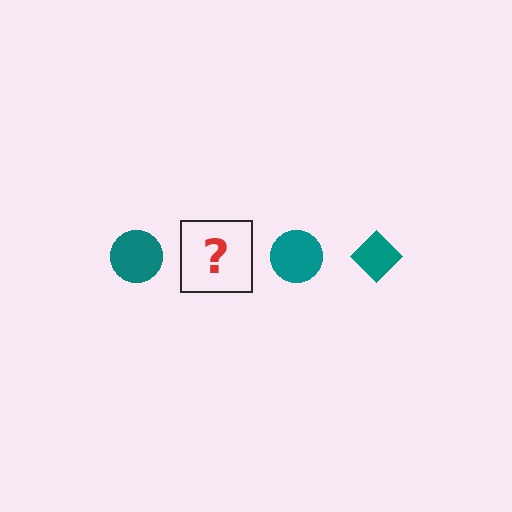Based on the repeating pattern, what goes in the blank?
The blank should be a teal diamond.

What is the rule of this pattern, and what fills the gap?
The rule is that the pattern cycles through circle, diamond shapes in teal. The gap should be filled with a teal diamond.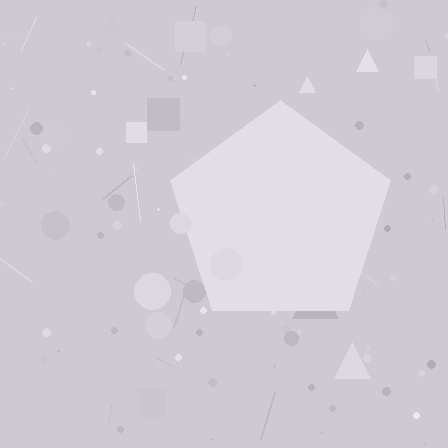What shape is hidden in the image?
A pentagon is hidden in the image.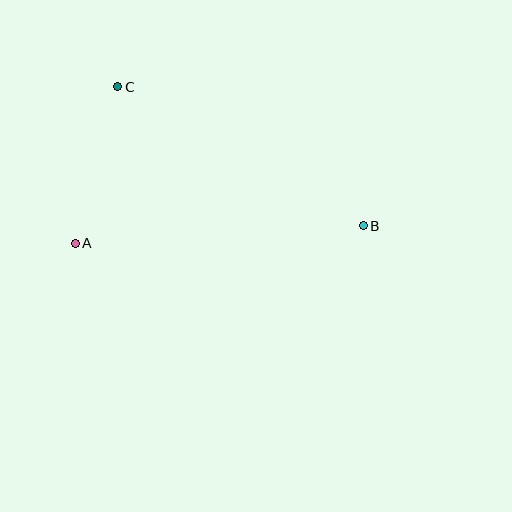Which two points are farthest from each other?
Points A and B are farthest from each other.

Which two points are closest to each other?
Points A and C are closest to each other.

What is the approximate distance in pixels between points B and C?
The distance between B and C is approximately 282 pixels.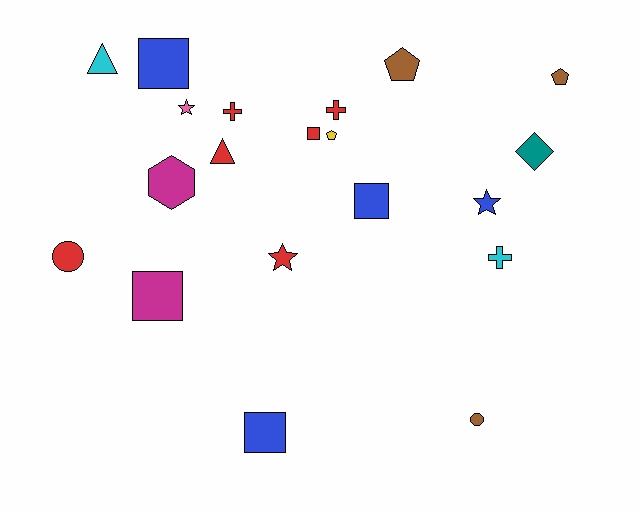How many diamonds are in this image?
There is 1 diamond.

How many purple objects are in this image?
There are no purple objects.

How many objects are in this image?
There are 20 objects.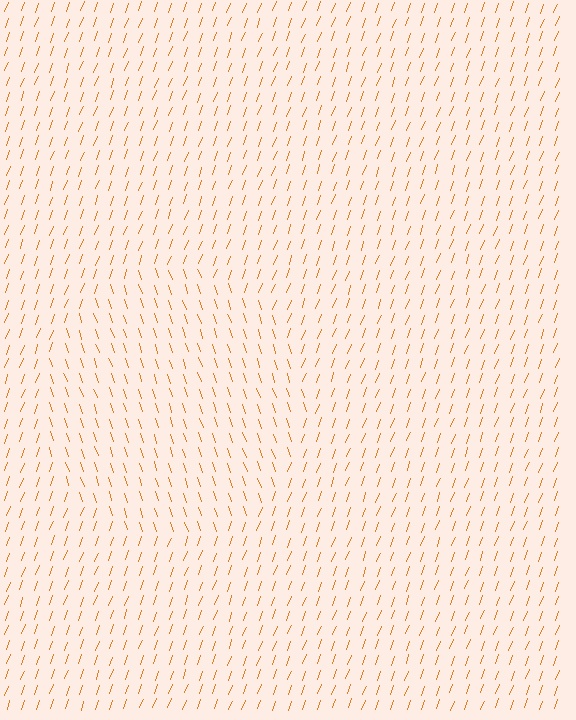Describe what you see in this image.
The image is filled with small orange line segments. A circle region in the image has lines oriented differently from the surrounding lines, creating a visible texture boundary.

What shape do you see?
I see a circle.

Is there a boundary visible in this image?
Yes, there is a texture boundary formed by a change in line orientation.